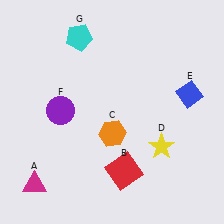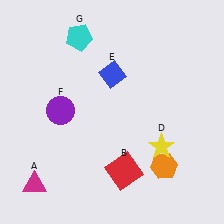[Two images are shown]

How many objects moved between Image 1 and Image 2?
2 objects moved between the two images.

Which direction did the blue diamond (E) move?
The blue diamond (E) moved left.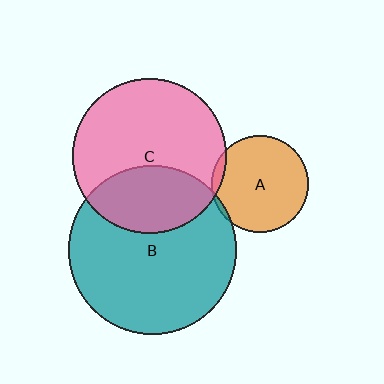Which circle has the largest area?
Circle B (teal).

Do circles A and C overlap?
Yes.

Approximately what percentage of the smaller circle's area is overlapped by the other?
Approximately 5%.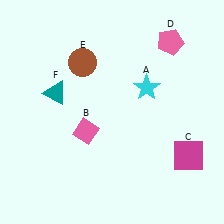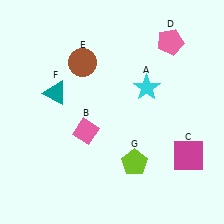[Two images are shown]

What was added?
A lime pentagon (G) was added in Image 2.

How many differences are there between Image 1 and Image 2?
There is 1 difference between the two images.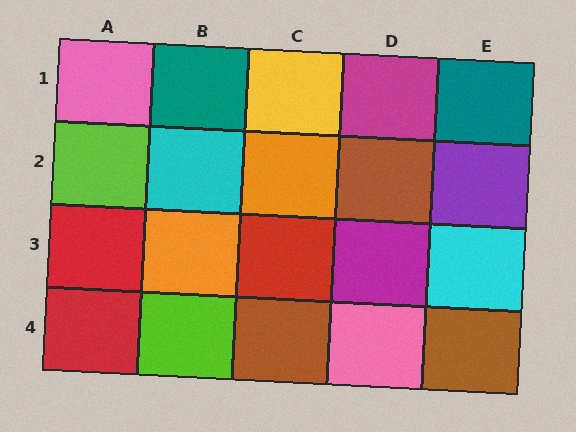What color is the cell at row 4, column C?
Brown.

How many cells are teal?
2 cells are teal.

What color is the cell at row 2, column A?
Lime.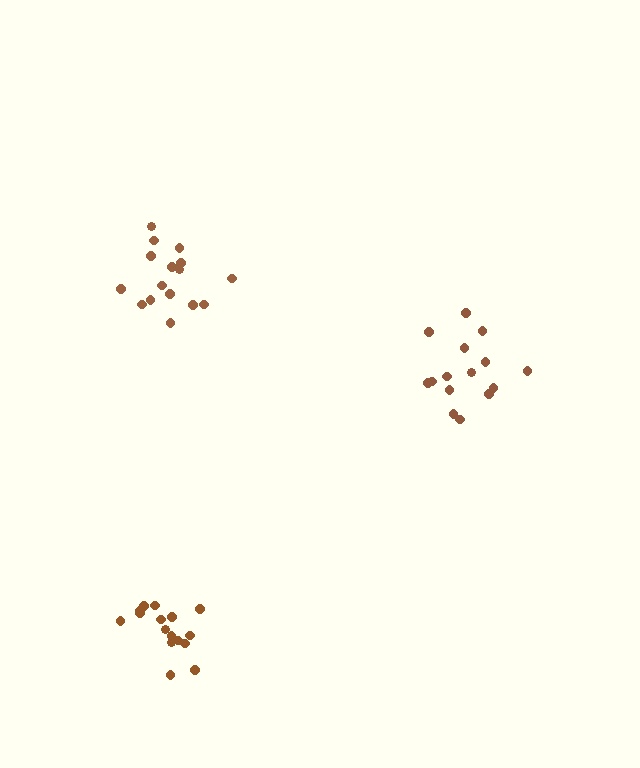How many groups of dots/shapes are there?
There are 3 groups.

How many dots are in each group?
Group 1: 16 dots, Group 2: 16 dots, Group 3: 15 dots (47 total).